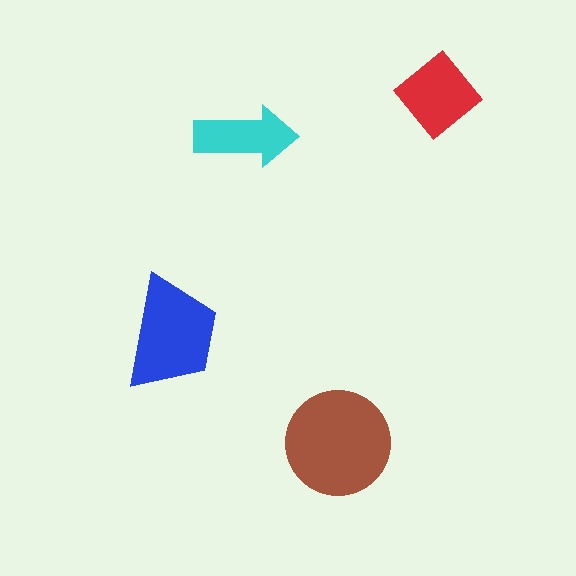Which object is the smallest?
The cyan arrow.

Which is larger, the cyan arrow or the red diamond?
The red diamond.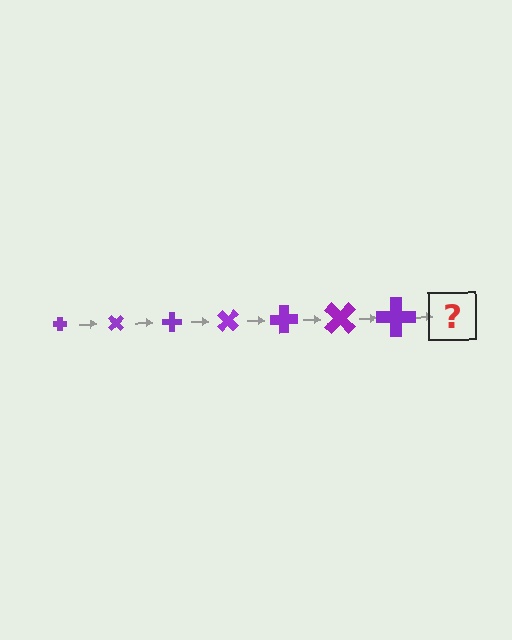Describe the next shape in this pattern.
It should be a cross, larger than the previous one and rotated 315 degrees from the start.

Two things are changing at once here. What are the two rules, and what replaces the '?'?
The two rules are that the cross grows larger each step and it rotates 45 degrees each step. The '?' should be a cross, larger than the previous one and rotated 315 degrees from the start.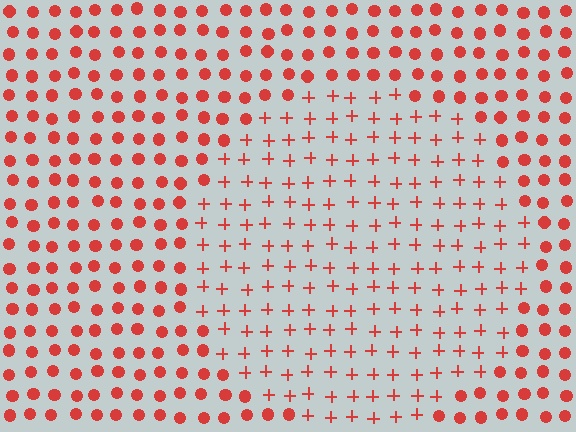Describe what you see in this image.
The image is filled with small red elements arranged in a uniform grid. A circle-shaped region contains plus signs, while the surrounding area contains circles. The boundary is defined purely by the change in element shape.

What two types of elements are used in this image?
The image uses plus signs inside the circle region and circles outside it.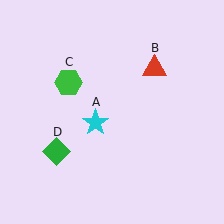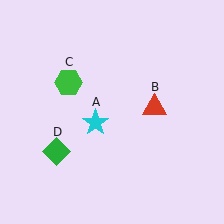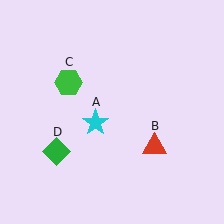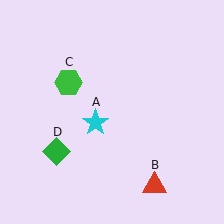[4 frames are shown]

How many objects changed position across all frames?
1 object changed position: red triangle (object B).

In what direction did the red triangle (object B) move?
The red triangle (object B) moved down.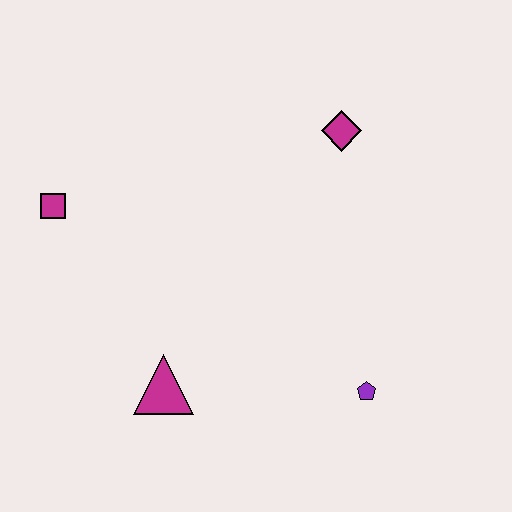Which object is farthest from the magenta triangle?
The magenta diamond is farthest from the magenta triangle.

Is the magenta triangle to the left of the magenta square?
No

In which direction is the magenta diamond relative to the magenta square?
The magenta diamond is to the right of the magenta square.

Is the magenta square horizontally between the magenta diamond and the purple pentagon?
No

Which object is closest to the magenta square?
The magenta triangle is closest to the magenta square.